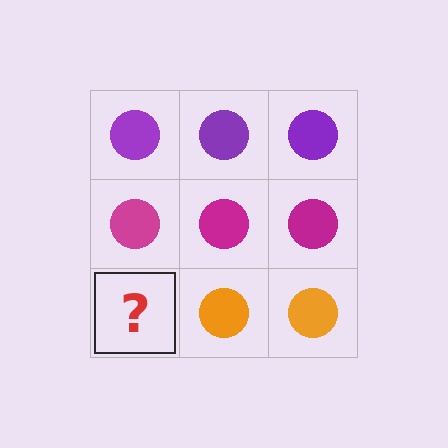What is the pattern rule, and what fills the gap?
The rule is that each row has a consistent color. The gap should be filled with an orange circle.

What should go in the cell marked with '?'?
The missing cell should contain an orange circle.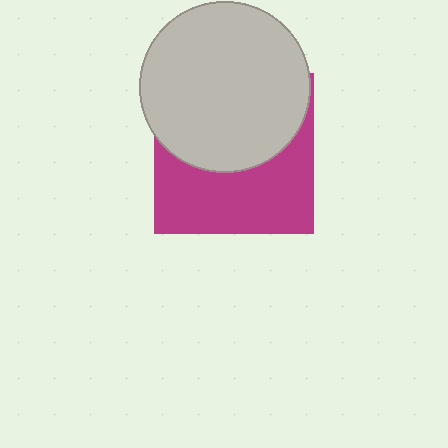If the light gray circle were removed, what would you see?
You would see the complete magenta square.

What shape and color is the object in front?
The object in front is a light gray circle.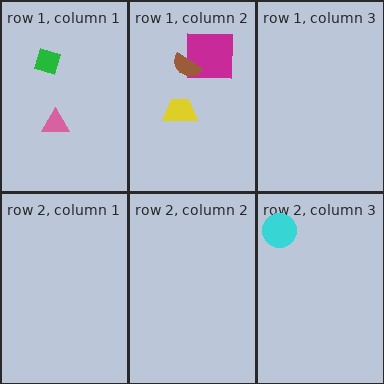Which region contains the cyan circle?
The row 2, column 3 region.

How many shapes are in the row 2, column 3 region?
1.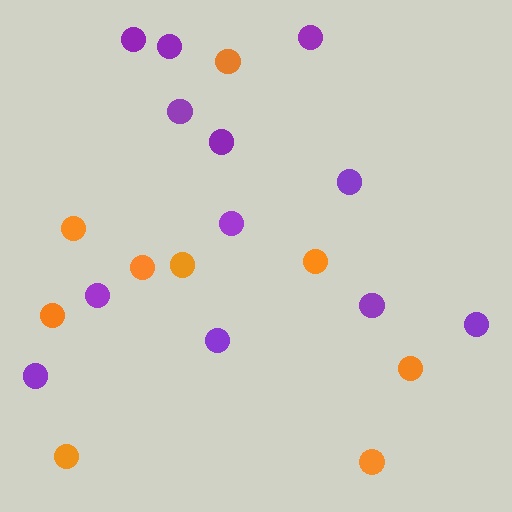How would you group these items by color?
There are 2 groups: one group of purple circles (12) and one group of orange circles (9).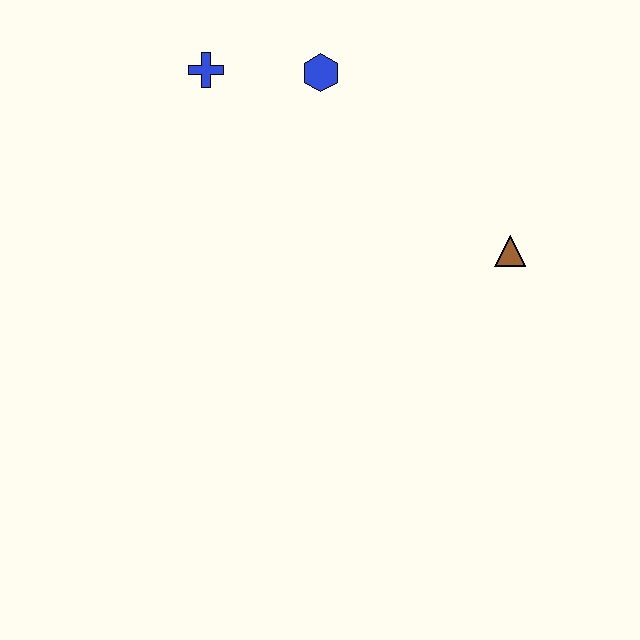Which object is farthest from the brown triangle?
The blue cross is farthest from the brown triangle.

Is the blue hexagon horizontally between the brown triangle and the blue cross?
Yes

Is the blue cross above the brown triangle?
Yes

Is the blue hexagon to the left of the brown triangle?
Yes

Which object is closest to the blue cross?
The blue hexagon is closest to the blue cross.